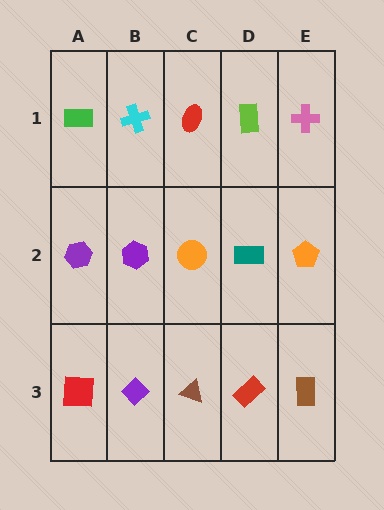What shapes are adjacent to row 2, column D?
A lime rectangle (row 1, column D), a red rectangle (row 3, column D), an orange circle (row 2, column C), an orange pentagon (row 2, column E).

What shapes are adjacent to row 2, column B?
A cyan cross (row 1, column B), a purple diamond (row 3, column B), a purple hexagon (row 2, column A), an orange circle (row 2, column C).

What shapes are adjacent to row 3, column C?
An orange circle (row 2, column C), a purple diamond (row 3, column B), a red rectangle (row 3, column D).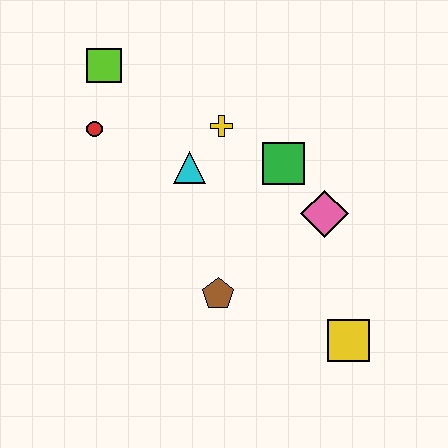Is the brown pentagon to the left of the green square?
Yes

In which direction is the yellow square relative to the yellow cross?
The yellow square is below the yellow cross.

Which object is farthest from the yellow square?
The lime square is farthest from the yellow square.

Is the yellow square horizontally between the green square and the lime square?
No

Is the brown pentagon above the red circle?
No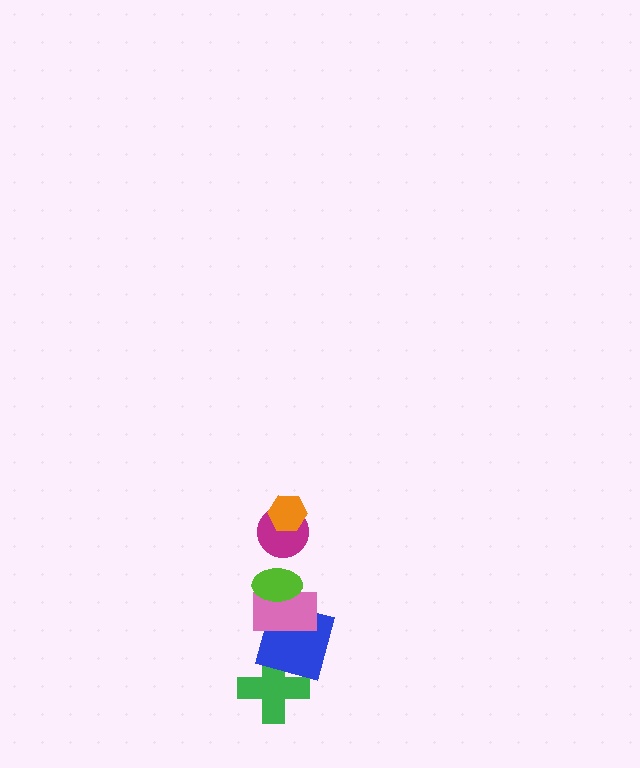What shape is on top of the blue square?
The pink rectangle is on top of the blue square.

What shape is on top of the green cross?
The blue square is on top of the green cross.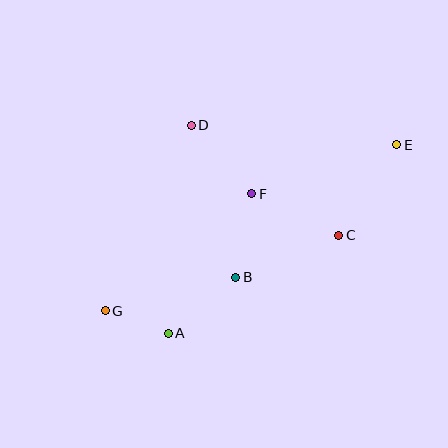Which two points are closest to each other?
Points A and G are closest to each other.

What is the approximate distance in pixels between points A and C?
The distance between A and C is approximately 197 pixels.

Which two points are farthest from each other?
Points E and G are farthest from each other.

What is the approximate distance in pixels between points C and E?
The distance between C and E is approximately 108 pixels.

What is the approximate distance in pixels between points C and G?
The distance between C and G is approximately 245 pixels.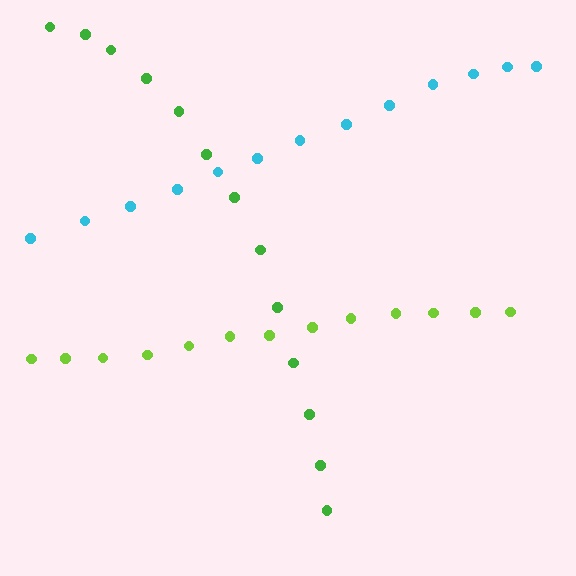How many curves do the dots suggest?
There are 3 distinct paths.